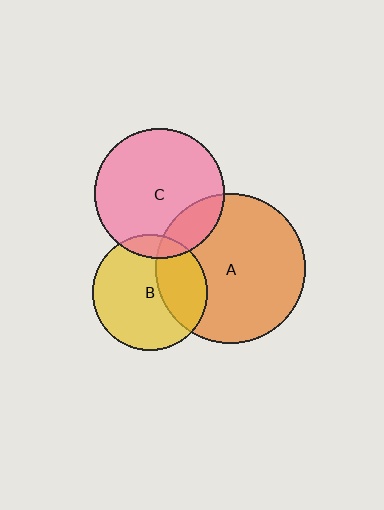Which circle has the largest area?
Circle A (orange).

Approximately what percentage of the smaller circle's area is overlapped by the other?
Approximately 35%.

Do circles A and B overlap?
Yes.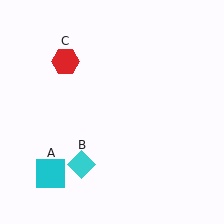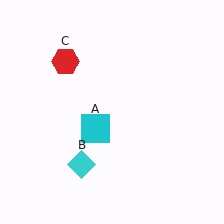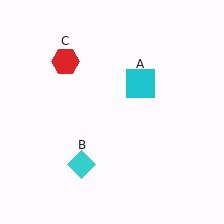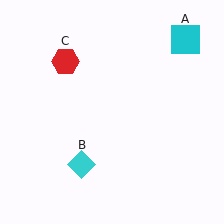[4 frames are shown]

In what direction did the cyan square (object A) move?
The cyan square (object A) moved up and to the right.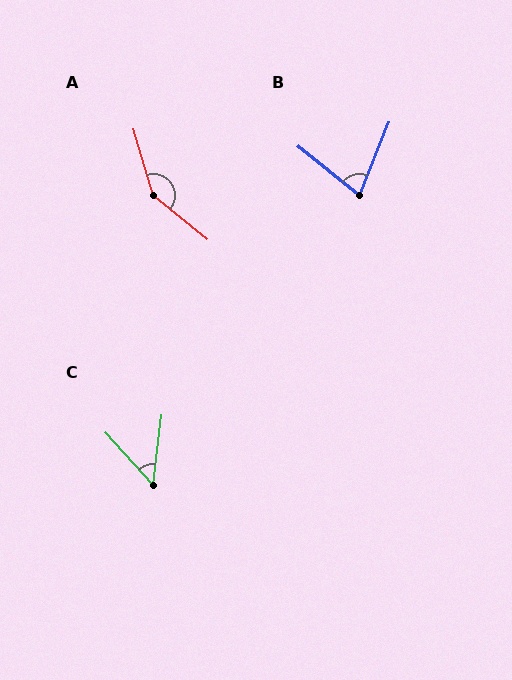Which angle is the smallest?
C, at approximately 49 degrees.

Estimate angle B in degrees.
Approximately 73 degrees.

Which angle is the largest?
A, at approximately 145 degrees.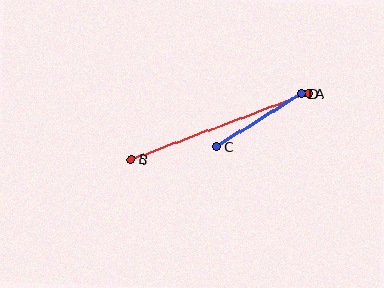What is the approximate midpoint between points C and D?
The midpoint is at approximately (259, 120) pixels.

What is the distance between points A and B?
The distance is approximately 188 pixels.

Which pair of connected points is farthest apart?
Points A and B are farthest apart.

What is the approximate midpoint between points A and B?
The midpoint is at approximately (219, 126) pixels.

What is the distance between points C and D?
The distance is approximately 100 pixels.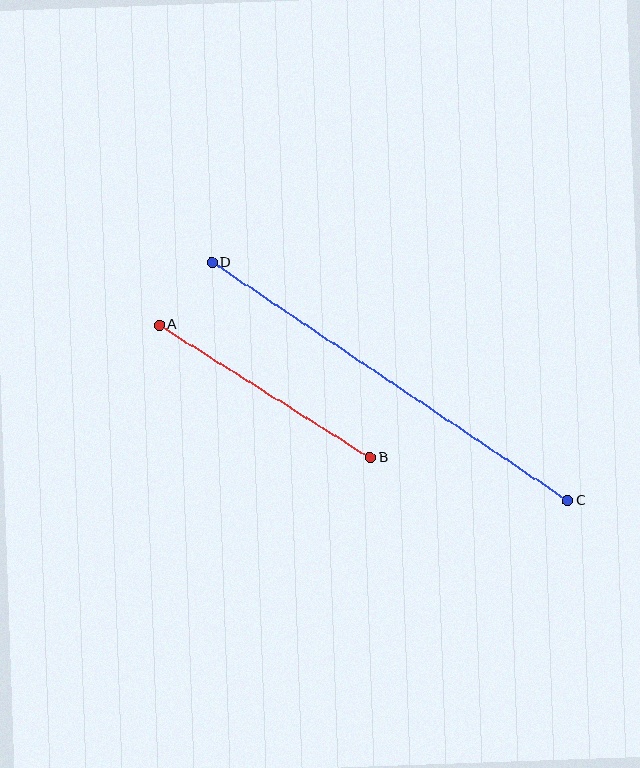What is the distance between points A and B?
The distance is approximately 249 pixels.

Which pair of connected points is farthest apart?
Points C and D are farthest apart.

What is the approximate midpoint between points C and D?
The midpoint is at approximately (390, 382) pixels.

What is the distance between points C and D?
The distance is approximately 428 pixels.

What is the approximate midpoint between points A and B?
The midpoint is at approximately (265, 391) pixels.